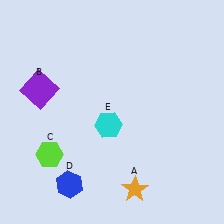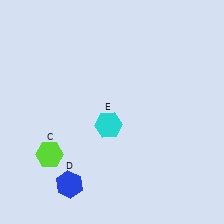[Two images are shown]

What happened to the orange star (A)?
The orange star (A) was removed in Image 2. It was in the bottom-right area of Image 1.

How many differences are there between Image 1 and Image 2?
There are 2 differences between the two images.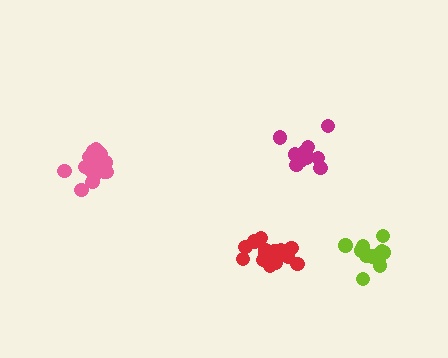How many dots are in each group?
Group 1: 17 dots, Group 2: 16 dots, Group 3: 13 dots, Group 4: 13 dots (59 total).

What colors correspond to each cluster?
The clusters are colored: red, pink, lime, magenta.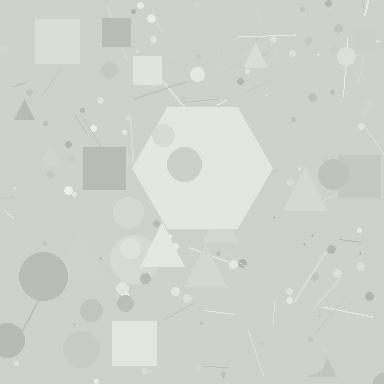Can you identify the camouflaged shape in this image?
The camouflaged shape is a hexagon.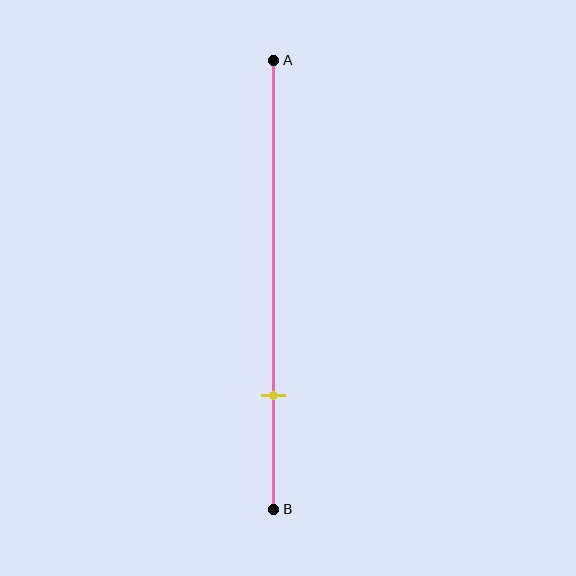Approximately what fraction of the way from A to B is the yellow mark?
The yellow mark is approximately 75% of the way from A to B.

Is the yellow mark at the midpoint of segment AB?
No, the mark is at about 75% from A, not at the 50% midpoint.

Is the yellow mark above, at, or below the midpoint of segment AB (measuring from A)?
The yellow mark is below the midpoint of segment AB.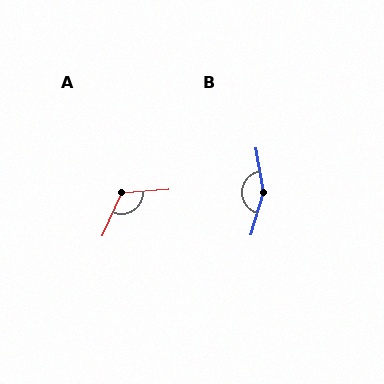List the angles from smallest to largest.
A (119°), B (154°).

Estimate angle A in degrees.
Approximately 119 degrees.